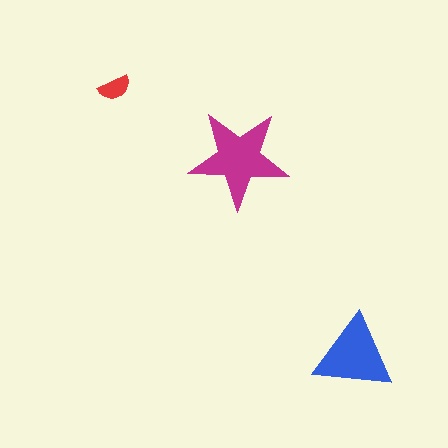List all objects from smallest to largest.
The red semicircle, the blue triangle, the magenta star.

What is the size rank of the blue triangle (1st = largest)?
2nd.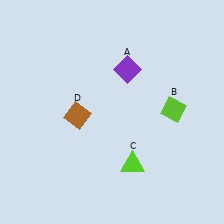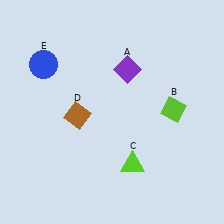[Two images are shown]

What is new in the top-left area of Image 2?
A blue circle (E) was added in the top-left area of Image 2.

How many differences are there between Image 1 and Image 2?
There is 1 difference between the two images.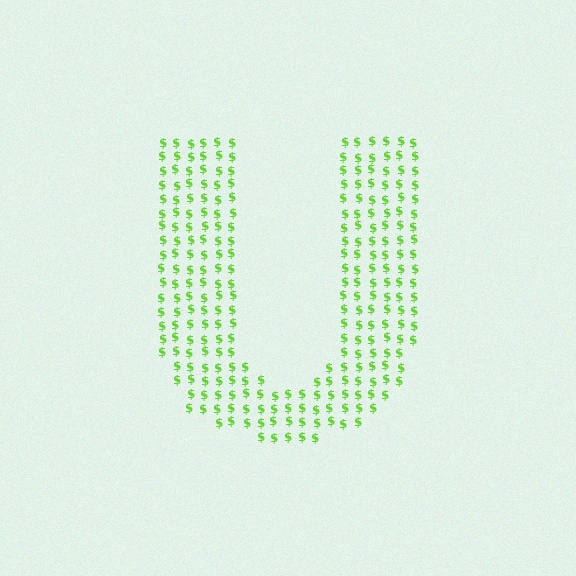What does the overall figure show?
The overall figure shows the letter U.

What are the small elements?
The small elements are dollar signs.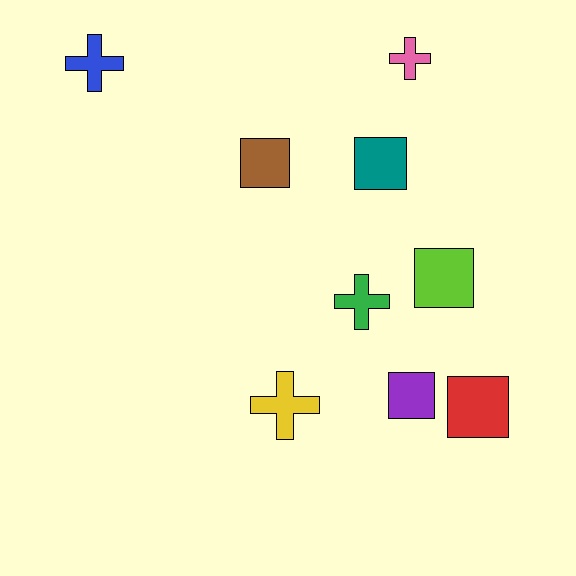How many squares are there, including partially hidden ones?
There are 5 squares.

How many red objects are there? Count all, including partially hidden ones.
There is 1 red object.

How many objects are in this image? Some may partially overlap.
There are 9 objects.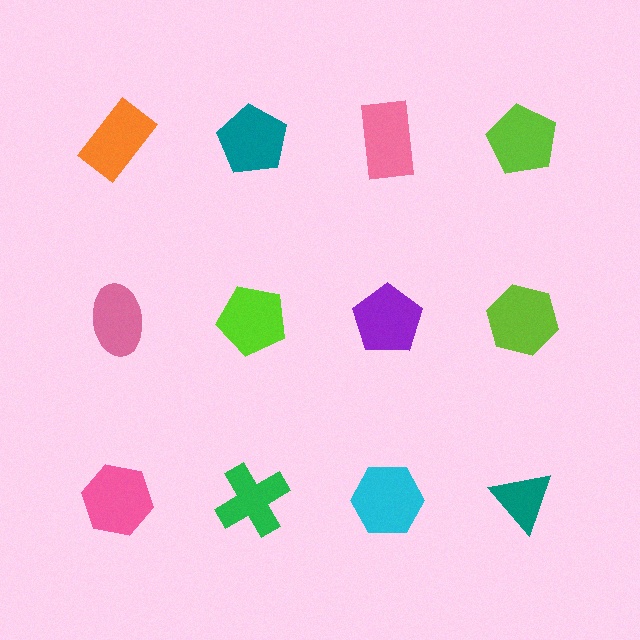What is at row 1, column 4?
A lime pentagon.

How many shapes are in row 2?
4 shapes.